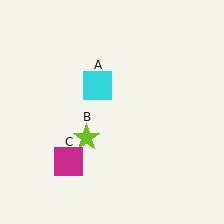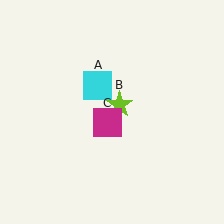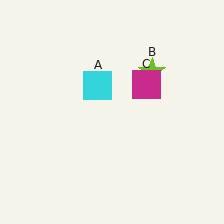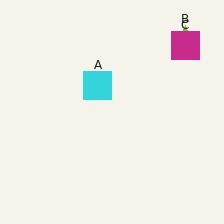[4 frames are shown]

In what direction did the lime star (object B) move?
The lime star (object B) moved up and to the right.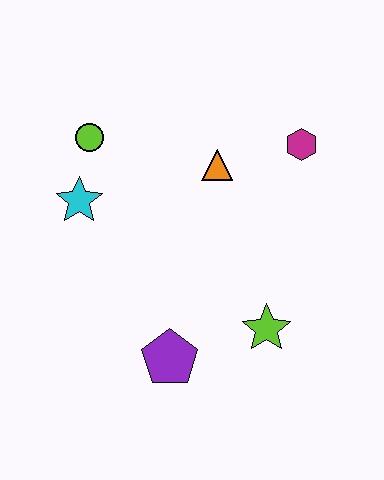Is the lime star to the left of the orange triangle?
No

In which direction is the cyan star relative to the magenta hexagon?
The cyan star is to the left of the magenta hexagon.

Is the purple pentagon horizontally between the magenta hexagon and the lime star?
No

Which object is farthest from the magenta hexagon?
The purple pentagon is farthest from the magenta hexagon.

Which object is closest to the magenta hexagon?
The orange triangle is closest to the magenta hexagon.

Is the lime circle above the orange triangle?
Yes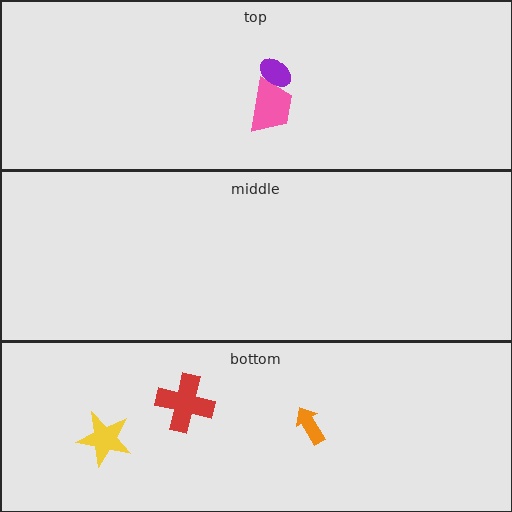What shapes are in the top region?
The pink trapezoid, the purple ellipse.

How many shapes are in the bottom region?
3.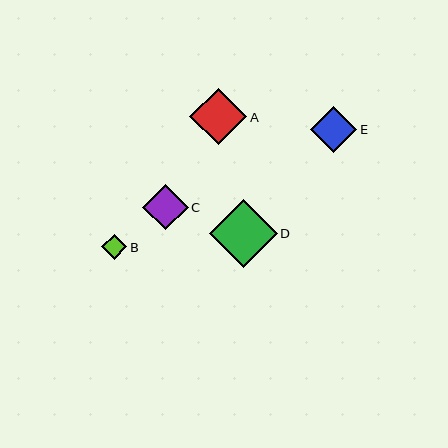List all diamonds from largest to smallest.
From largest to smallest: D, A, E, C, B.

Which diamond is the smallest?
Diamond B is the smallest with a size of approximately 26 pixels.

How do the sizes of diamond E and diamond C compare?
Diamond E and diamond C are approximately the same size.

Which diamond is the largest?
Diamond D is the largest with a size of approximately 68 pixels.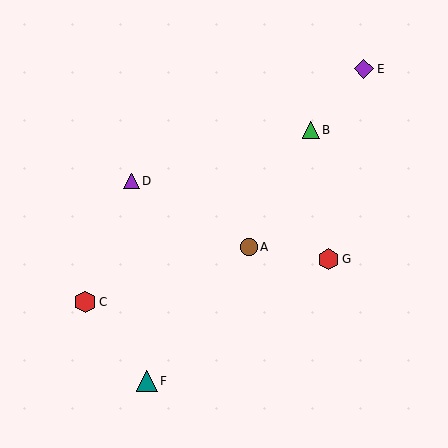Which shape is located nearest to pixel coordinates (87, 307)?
The red hexagon (labeled C) at (85, 302) is nearest to that location.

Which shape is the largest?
The red hexagon (labeled C) is the largest.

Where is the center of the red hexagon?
The center of the red hexagon is at (85, 302).